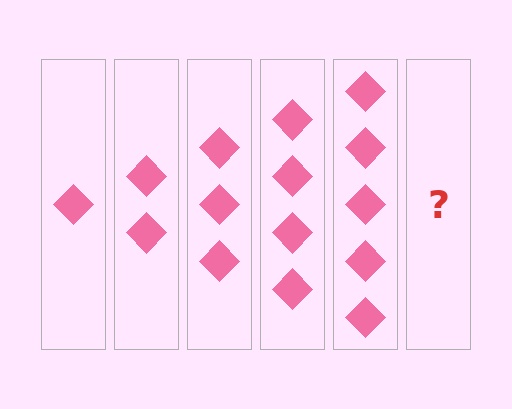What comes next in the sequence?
The next element should be 6 diamonds.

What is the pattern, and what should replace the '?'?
The pattern is that each step adds one more diamond. The '?' should be 6 diamonds.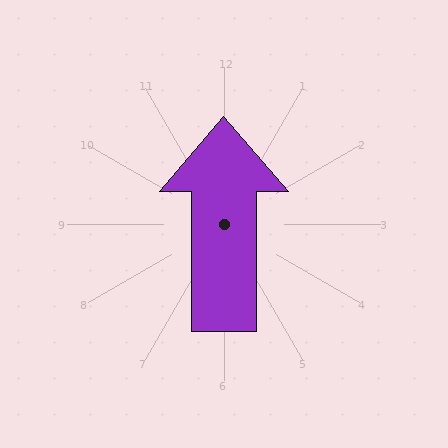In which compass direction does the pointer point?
North.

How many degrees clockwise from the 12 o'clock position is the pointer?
Approximately 360 degrees.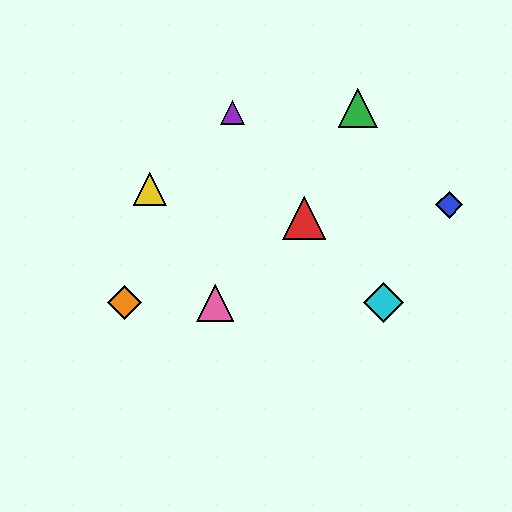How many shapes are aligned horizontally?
3 shapes (the orange diamond, the cyan diamond, the pink triangle) are aligned horizontally.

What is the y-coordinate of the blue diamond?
The blue diamond is at y≈205.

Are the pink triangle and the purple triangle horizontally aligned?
No, the pink triangle is at y≈303 and the purple triangle is at y≈112.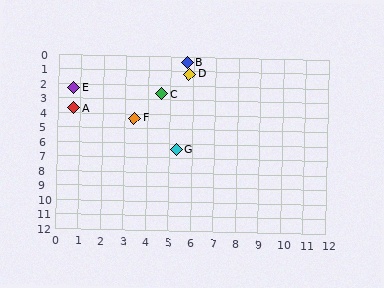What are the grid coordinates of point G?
Point G is at approximately (5.3, 6.4).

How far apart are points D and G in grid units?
Points D and G are about 5.2 grid units apart.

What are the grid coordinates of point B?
Point B is at approximately (5.7, 0.4).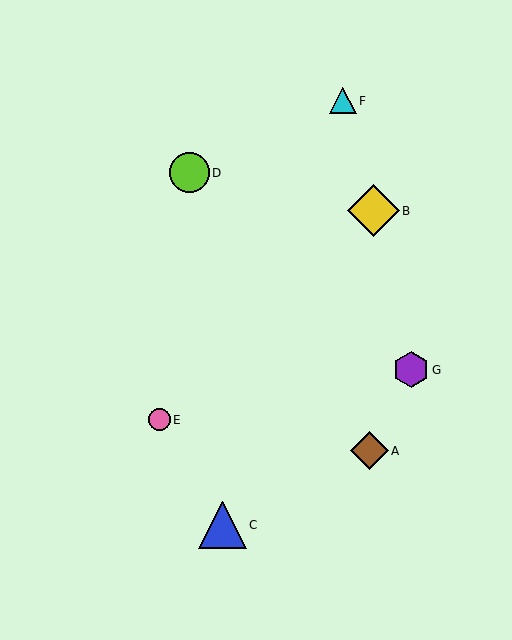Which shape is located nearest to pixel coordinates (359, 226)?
The yellow diamond (labeled B) at (373, 211) is nearest to that location.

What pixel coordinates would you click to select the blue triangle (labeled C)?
Click at (222, 525) to select the blue triangle C.